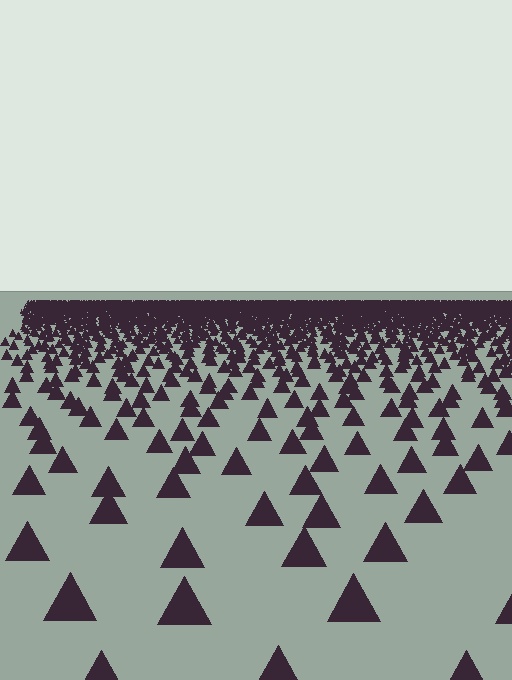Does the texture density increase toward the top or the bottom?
Density increases toward the top.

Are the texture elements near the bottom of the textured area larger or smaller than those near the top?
Larger. Near the bottom, elements are closer to the viewer and appear at a bigger on-screen size.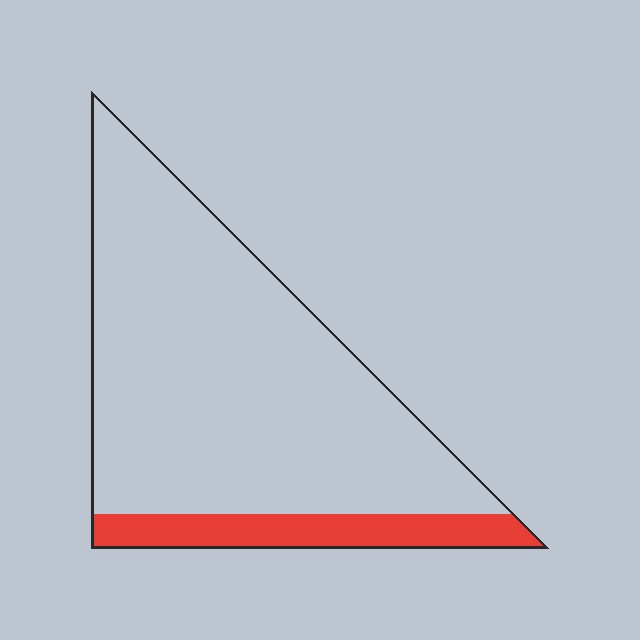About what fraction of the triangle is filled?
About one sixth (1/6).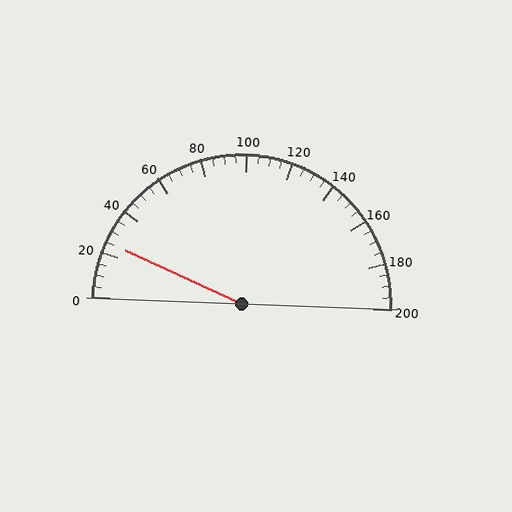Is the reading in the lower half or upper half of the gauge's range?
The reading is in the lower half of the range (0 to 200).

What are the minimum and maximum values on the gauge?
The gauge ranges from 0 to 200.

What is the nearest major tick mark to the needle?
The nearest major tick mark is 20.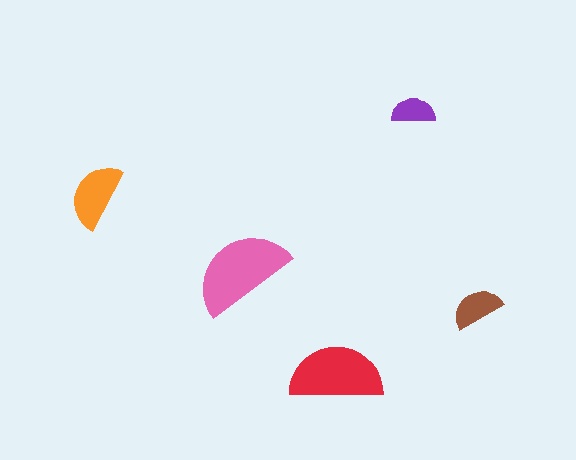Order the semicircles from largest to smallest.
the pink one, the red one, the orange one, the brown one, the purple one.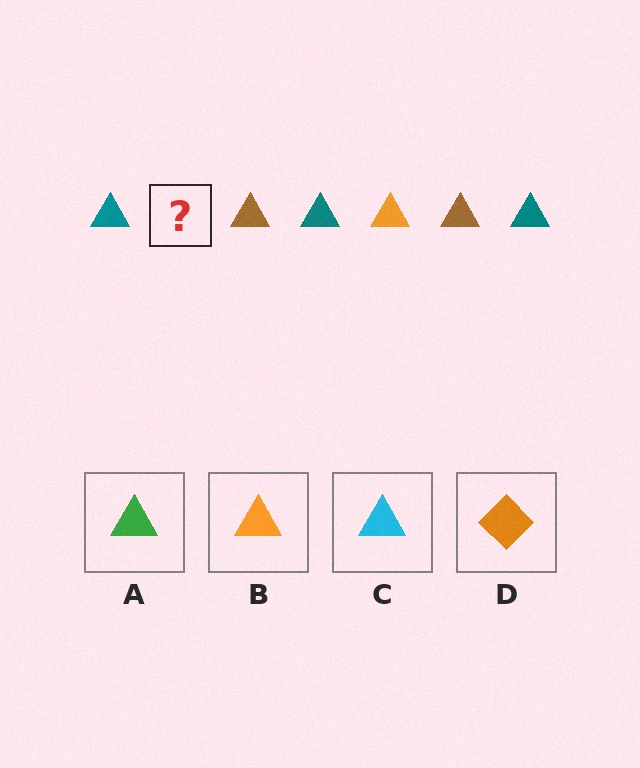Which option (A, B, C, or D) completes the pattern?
B.